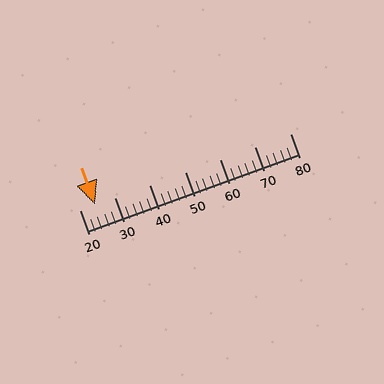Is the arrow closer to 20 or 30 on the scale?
The arrow is closer to 20.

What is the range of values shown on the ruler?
The ruler shows values from 20 to 80.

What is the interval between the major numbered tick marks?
The major tick marks are spaced 10 units apart.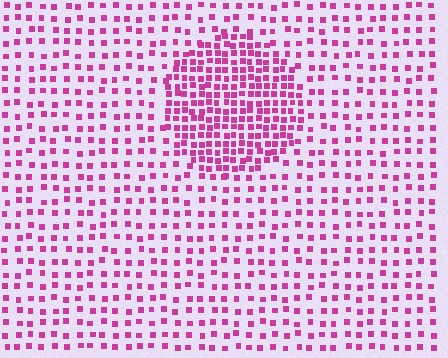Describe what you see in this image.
The image contains small magenta elements arranged at two different densities. A circle-shaped region is visible where the elements are more densely packed than the surrounding area.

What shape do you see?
I see a circle.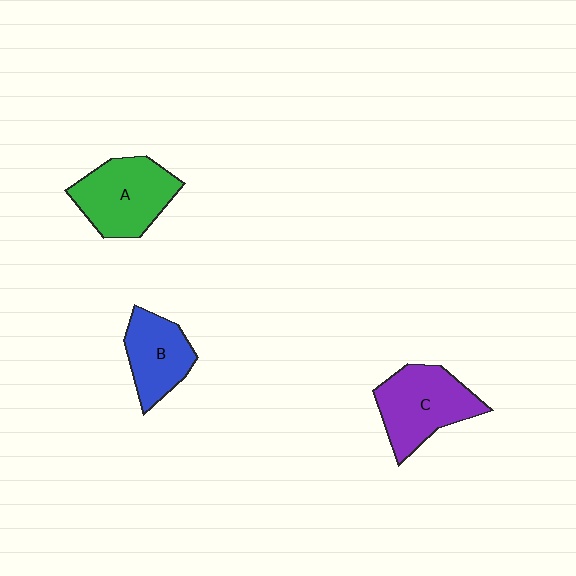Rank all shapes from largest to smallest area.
From largest to smallest: C (purple), A (green), B (blue).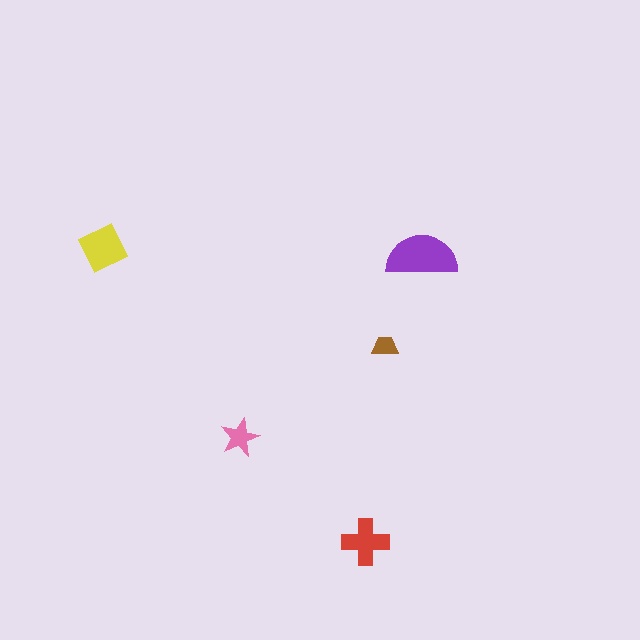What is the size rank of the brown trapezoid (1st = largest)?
5th.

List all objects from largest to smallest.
The purple semicircle, the yellow diamond, the red cross, the pink star, the brown trapezoid.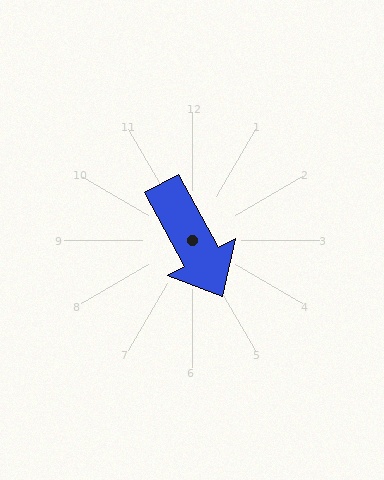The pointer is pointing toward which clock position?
Roughly 5 o'clock.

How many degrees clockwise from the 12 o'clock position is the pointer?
Approximately 152 degrees.